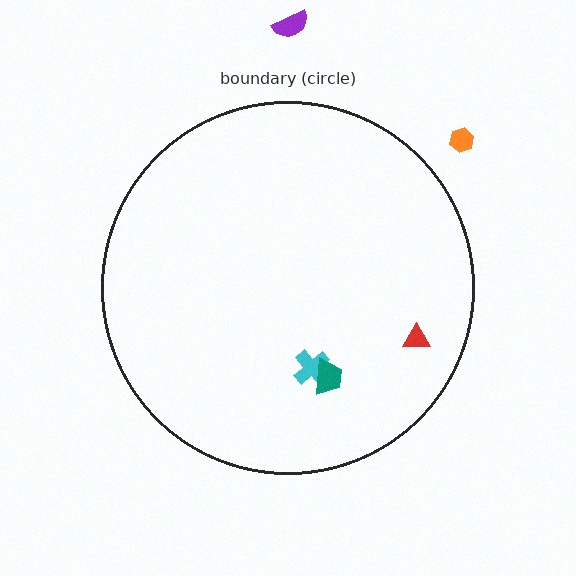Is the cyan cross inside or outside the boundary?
Inside.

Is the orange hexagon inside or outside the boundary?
Outside.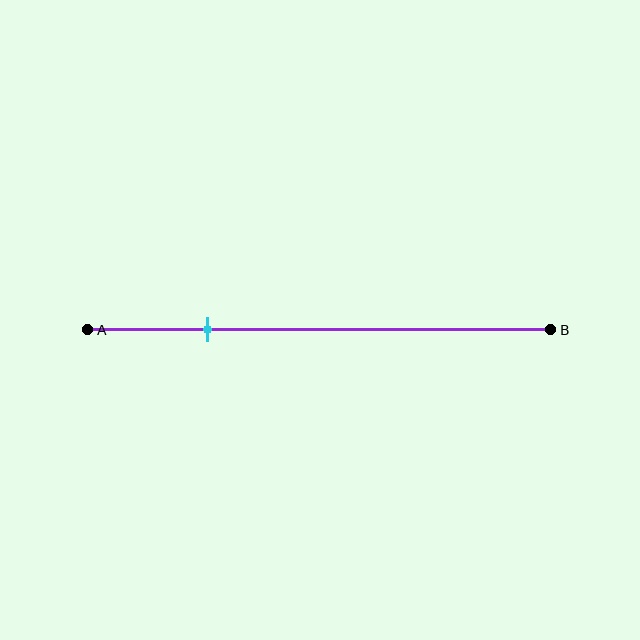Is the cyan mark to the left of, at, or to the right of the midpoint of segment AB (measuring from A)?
The cyan mark is to the left of the midpoint of segment AB.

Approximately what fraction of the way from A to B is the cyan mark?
The cyan mark is approximately 25% of the way from A to B.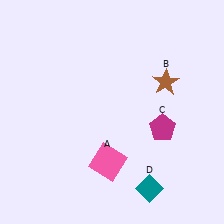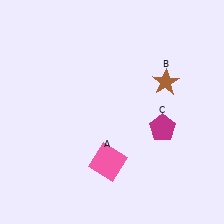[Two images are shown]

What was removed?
The teal diamond (D) was removed in Image 2.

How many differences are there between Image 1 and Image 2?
There is 1 difference between the two images.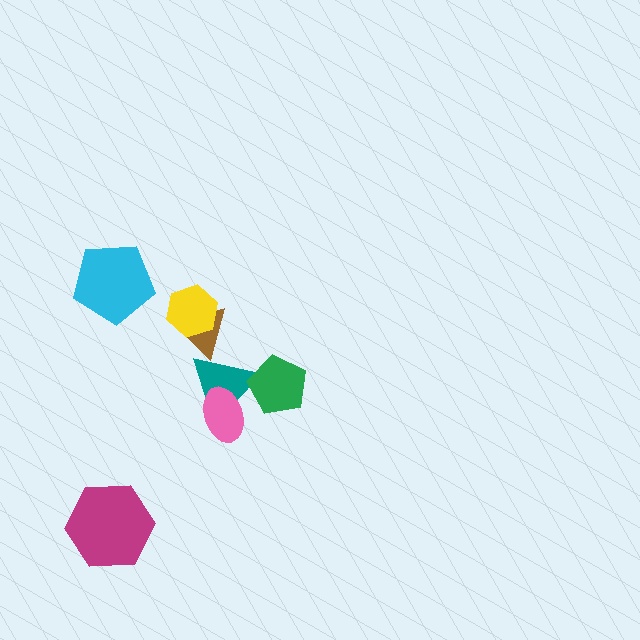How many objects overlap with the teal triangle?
3 objects overlap with the teal triangle.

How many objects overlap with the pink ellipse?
1 object overlaps with the pink ellipse.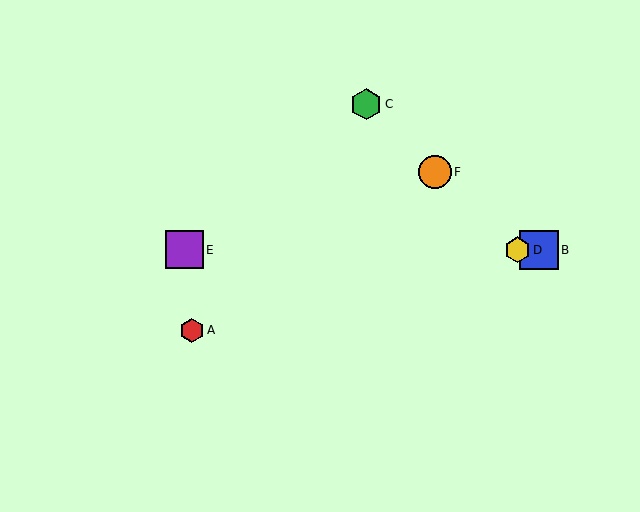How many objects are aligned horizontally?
3 objects (B, D, E) are aligned horizontally.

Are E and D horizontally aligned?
Yes, both are at y≈250.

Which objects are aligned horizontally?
Objects B, D, E are aligned horizontally.